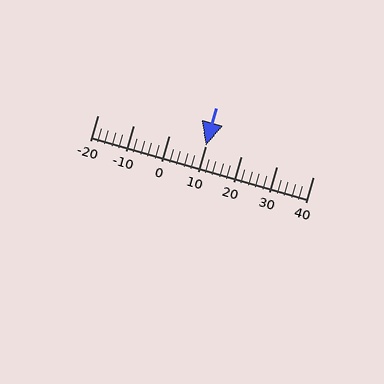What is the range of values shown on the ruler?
The ruler shows values from -20 to 40.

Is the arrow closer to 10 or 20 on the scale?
The arrow is closer to 10.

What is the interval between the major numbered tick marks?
The major tick marks are spaced 10 units apart.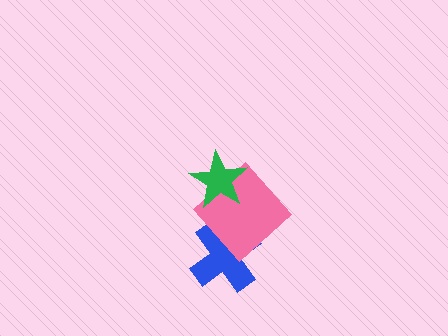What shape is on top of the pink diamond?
The green star is on top of the pink diamond.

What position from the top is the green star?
The green star is 1st from the top.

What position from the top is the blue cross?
The blue cross is 3rd from the top.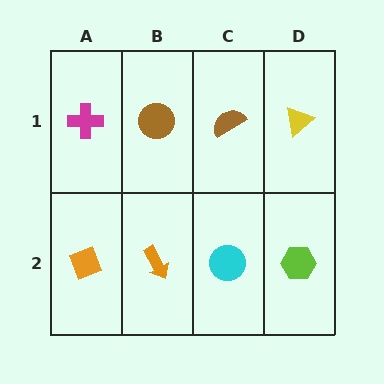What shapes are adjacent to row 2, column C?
A brown semicircle (row 1, column C), an orange arrow (row 2, column B), a lime hexagon (row 2, column D).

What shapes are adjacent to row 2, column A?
A magenta cross (row 1, column A), an orange arrow (row 2, column B).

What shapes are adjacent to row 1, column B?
An orange arrow (row 2, column B), a magenta cross (row 1, column A), a brown semicircle (row 1, column C).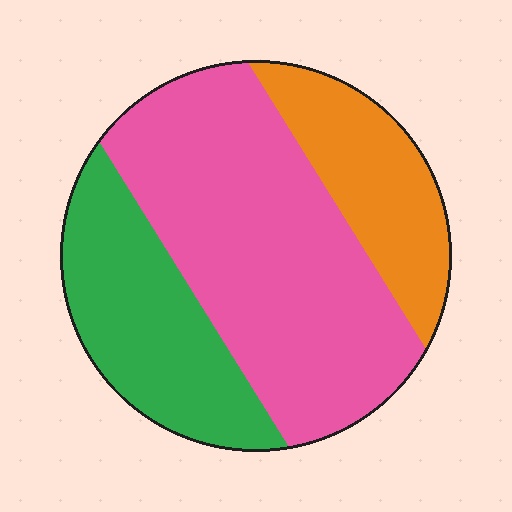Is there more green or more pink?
Pink.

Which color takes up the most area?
Pink, at roughly 55%.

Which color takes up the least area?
Orange, at roughly 20%.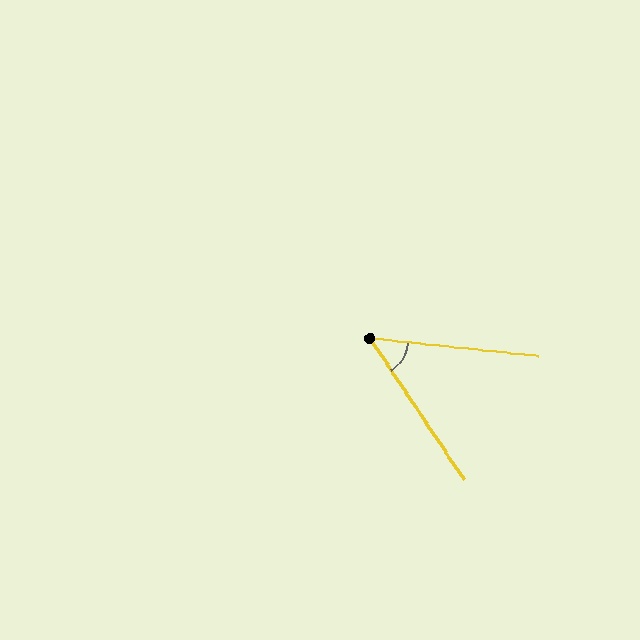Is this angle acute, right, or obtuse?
It is acute.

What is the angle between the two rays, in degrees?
Approximately 51 degrees.